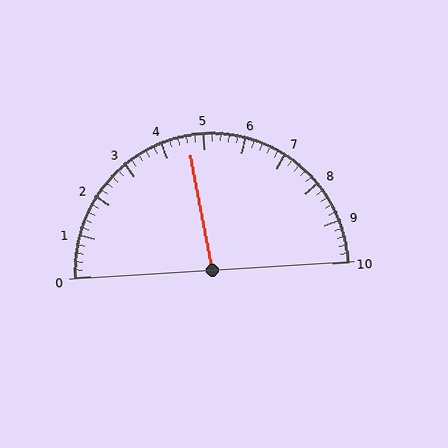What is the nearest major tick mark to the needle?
The nearest major tick mark is 5.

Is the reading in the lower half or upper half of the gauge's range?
The reading is in the lower half of the range (0 to 10).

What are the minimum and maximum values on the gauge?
The gauge ranges from 0 to 10.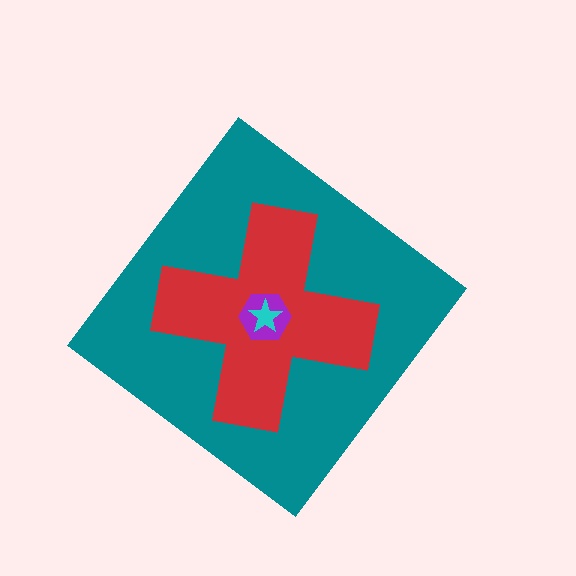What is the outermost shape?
The teal diamond.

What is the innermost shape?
The cyan star.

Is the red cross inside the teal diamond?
Yes.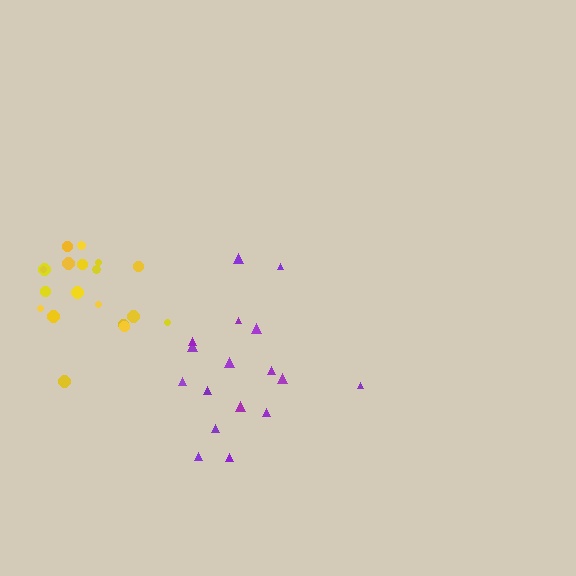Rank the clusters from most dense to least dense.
yellow, purple.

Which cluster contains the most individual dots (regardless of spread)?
Yellow (19).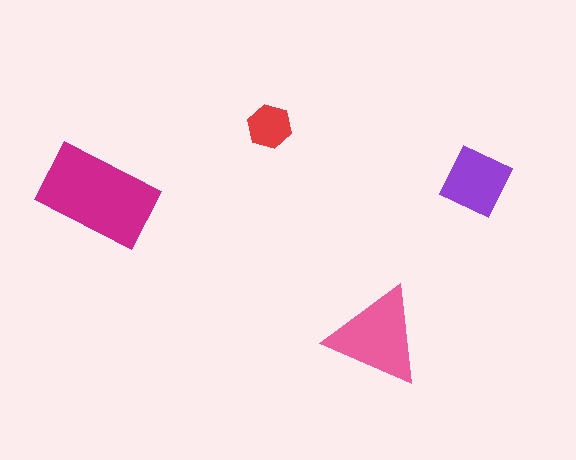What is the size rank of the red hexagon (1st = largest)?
4th.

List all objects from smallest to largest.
The red hexagon, the purple square, the pink triangle, the magenta rectangle.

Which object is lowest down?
The pink triangle is bottommost.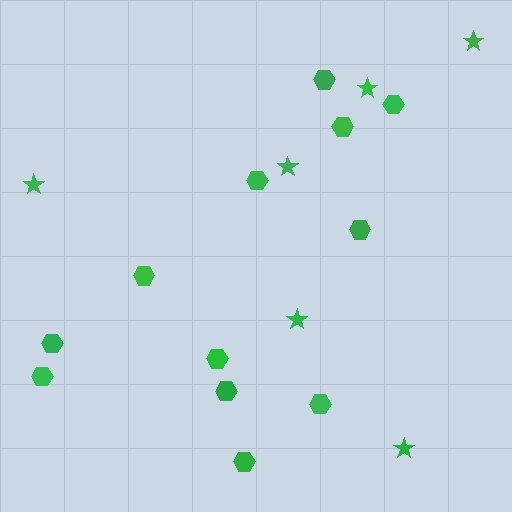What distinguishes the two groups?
There are 2 groups: one group of stars (6) and one group of hexagons (12).